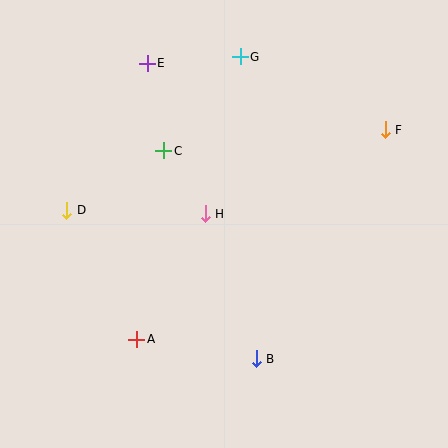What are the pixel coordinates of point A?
Point A is at (137, 339).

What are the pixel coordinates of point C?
Point C is at (164, 151).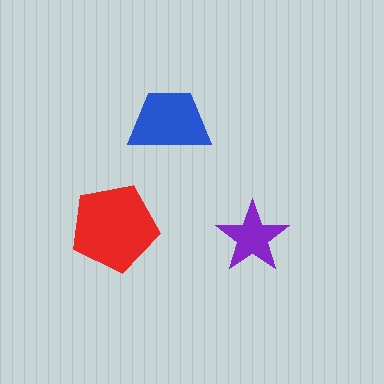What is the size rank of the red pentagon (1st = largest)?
1st.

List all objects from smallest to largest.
The purple star, the blue trapezoid, the red pentagon.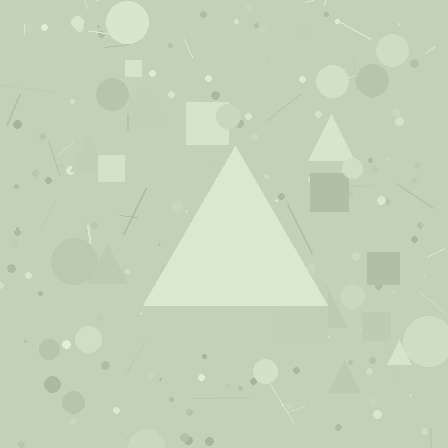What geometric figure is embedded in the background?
A triangle is embedded in the background.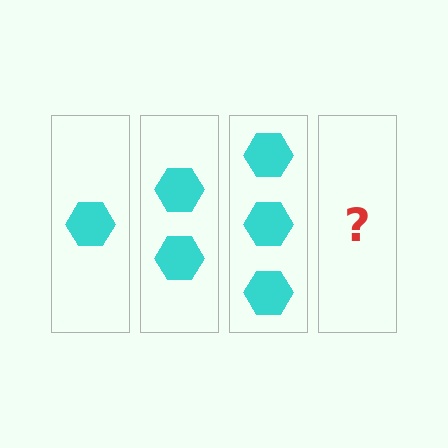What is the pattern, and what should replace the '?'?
The pattern is that each step adds one more hexagon. The '?' should be 4 hexagons.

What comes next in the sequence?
The next element should be 4 hexagons.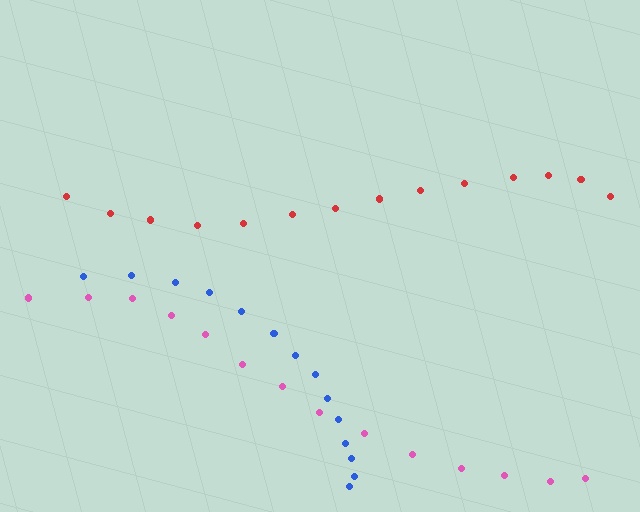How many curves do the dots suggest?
There are 3 distinct paths.